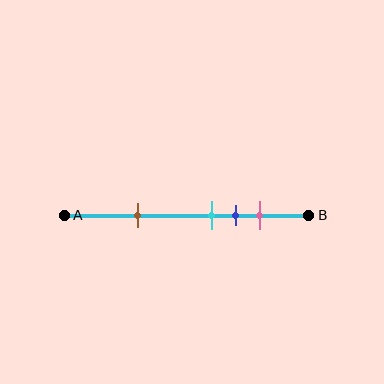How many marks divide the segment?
There are 4 marks dividing the segment.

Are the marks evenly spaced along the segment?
No, the marks are not evenly spaced.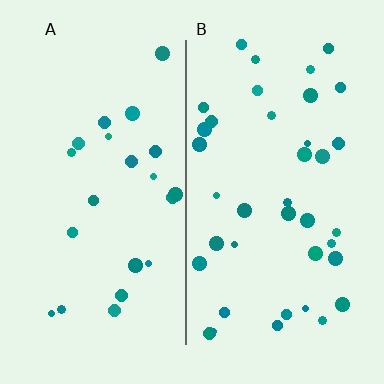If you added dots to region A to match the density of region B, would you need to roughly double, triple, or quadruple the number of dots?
Approximately double.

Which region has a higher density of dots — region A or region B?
B (the right).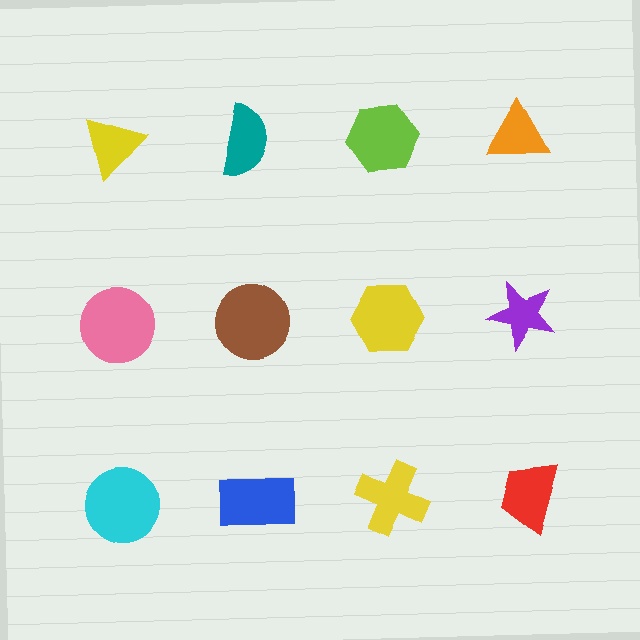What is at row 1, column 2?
A teal semicircle.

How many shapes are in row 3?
4 shapes.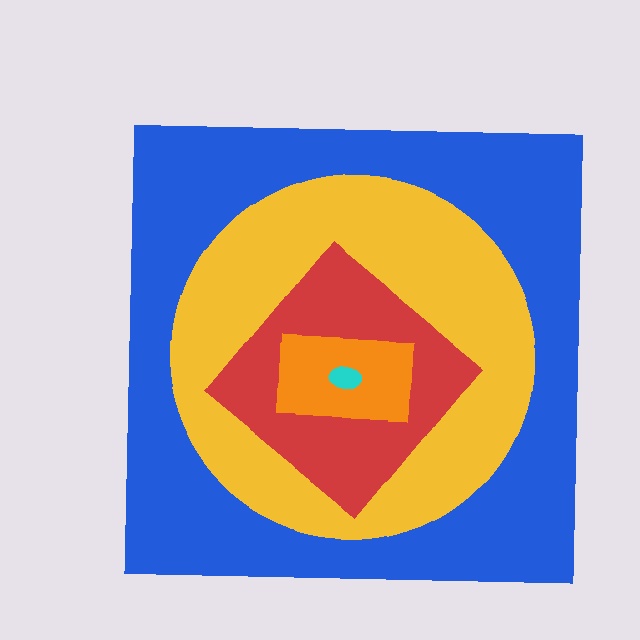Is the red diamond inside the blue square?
Yes.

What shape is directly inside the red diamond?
The orange rectangle.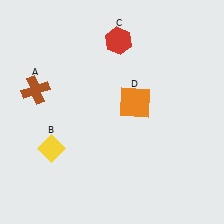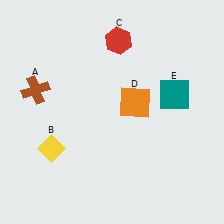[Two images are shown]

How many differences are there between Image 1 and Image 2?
There is 1 difference between the two images.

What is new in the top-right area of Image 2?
A teal square (E) was added in the top-right area of Image 2.